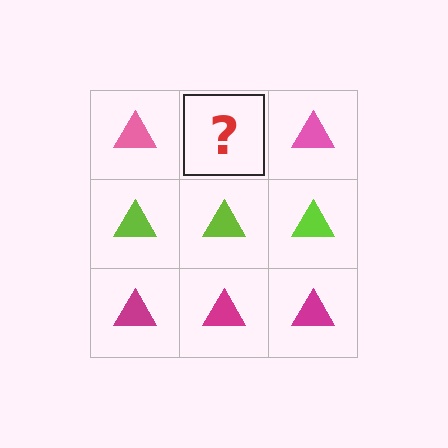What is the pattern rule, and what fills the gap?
The rule is that each row has a consistent color. The gap should be filled with a pink triangle.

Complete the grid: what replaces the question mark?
The question mark should be replaced with a pink triangle.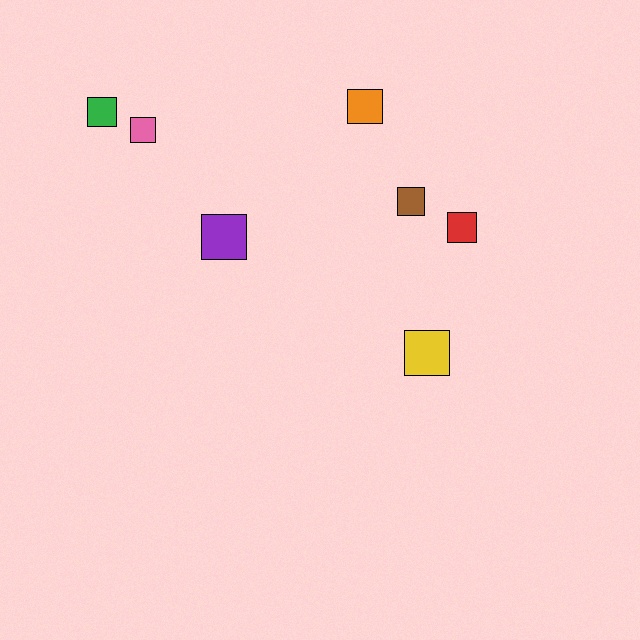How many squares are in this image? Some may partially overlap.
There are 7 squares.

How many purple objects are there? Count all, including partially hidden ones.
There is 1 purple object.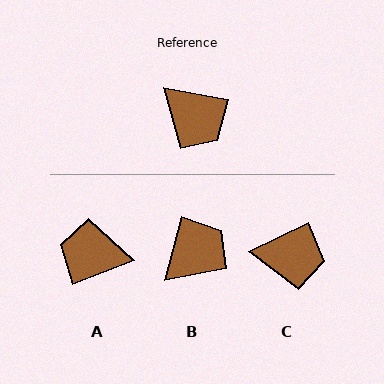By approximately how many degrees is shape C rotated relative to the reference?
Approximately 37 degrees counter-clockwise.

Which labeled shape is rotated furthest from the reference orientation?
A, about 148 degrees away.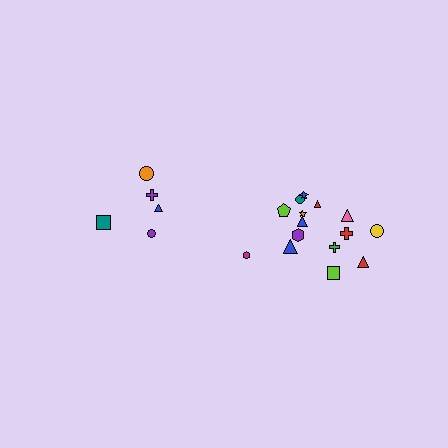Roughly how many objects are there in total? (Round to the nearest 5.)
Roughly 20 objects in total.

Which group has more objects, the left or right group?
The right group.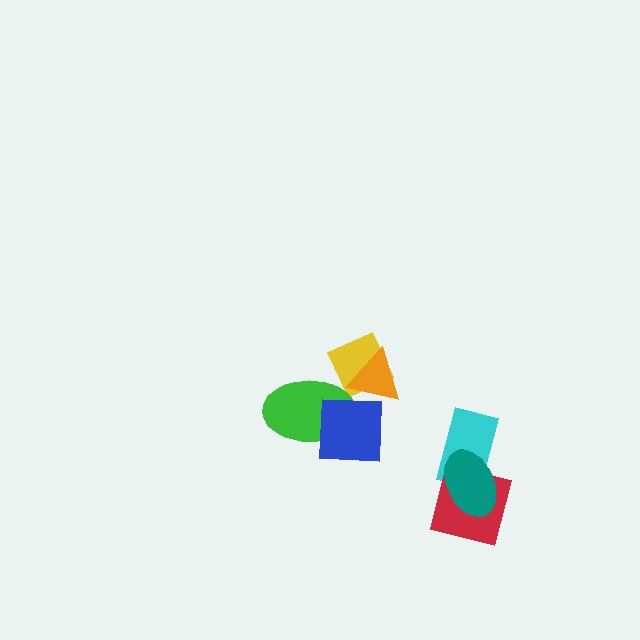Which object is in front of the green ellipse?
The blue square is in front of the green ellipse.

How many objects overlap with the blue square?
3 objects overlap with the blue square.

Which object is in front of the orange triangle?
The blue square is in front of the orange triangle.